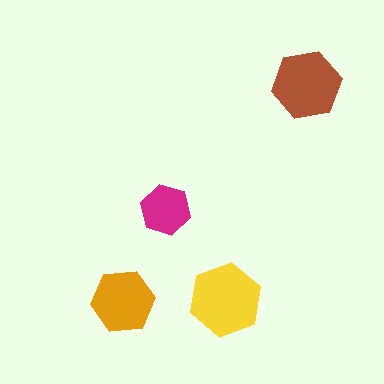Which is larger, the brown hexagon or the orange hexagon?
The brown one.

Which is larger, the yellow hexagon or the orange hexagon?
The yellow one.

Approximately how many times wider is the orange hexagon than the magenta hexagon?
About 1.5 times wider.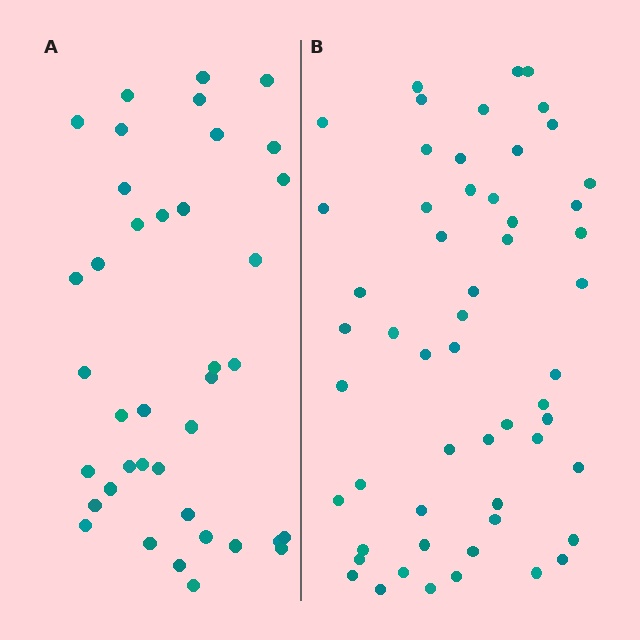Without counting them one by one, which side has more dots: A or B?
Region B (the right region) has more dots.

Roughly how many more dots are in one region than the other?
Region B has approximately 15 more dots than region A.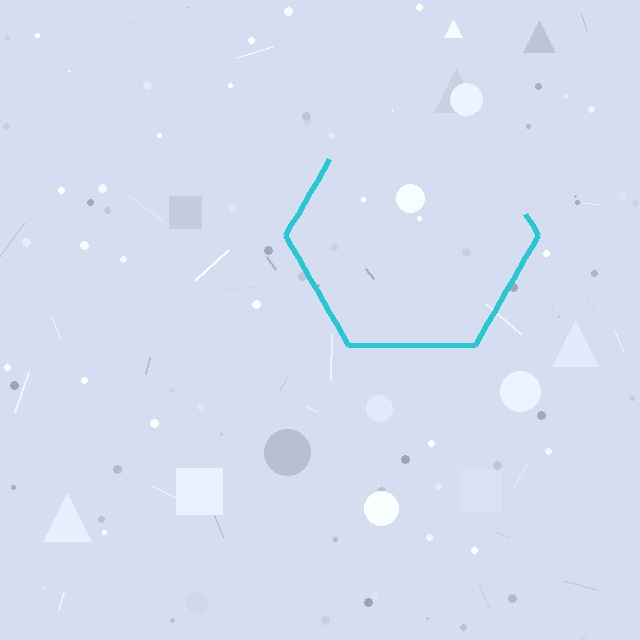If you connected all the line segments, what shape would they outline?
They would outline a hexagon.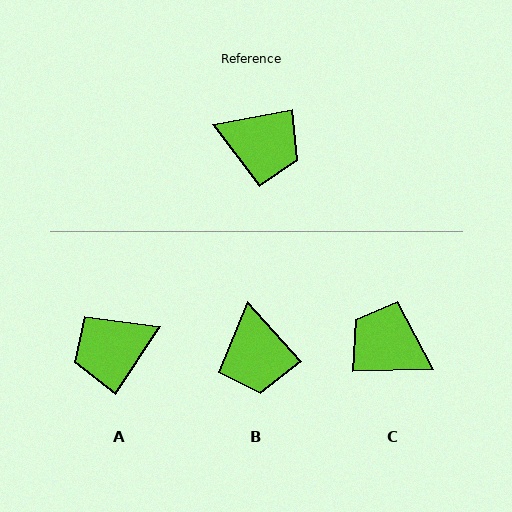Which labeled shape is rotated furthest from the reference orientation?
C, about 171 degrees away.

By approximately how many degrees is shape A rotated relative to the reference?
Approximately 135 degrees clockwise.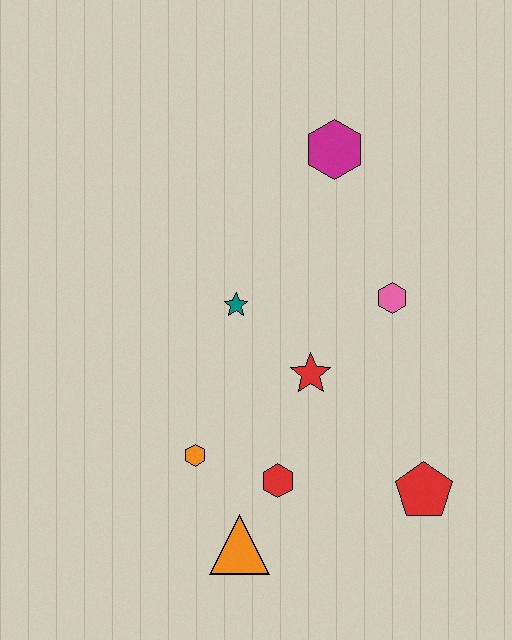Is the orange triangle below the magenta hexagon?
Yes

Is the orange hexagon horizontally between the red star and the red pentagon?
No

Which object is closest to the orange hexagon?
The red hexagon is closest to the orange hexagon.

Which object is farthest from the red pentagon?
The magenta hexagon is farthest from the red pentagon.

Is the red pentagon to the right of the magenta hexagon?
Yes